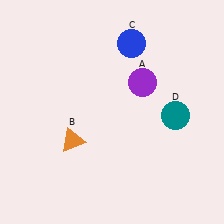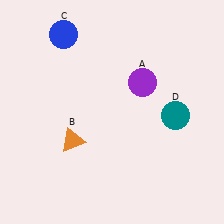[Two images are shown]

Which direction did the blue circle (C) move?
The blue circle (C) moved left.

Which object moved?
The blue circle (C) moved left.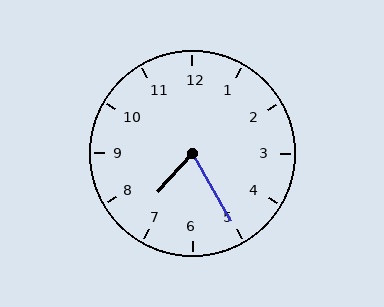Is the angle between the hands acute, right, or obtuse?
It is acute.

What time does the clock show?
7:25.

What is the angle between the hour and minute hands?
Approximately 72 degrees.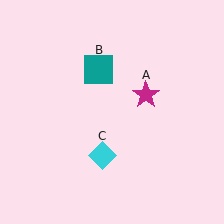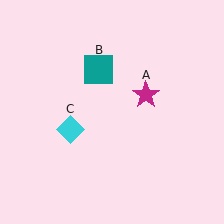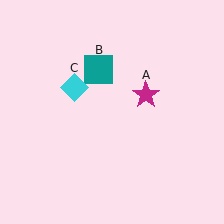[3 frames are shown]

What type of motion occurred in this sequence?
The cyan diamond (object C) rotated clockwise around the center of the scene.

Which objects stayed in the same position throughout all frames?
Magenta star (object A) and teal square (object B) remained stationary.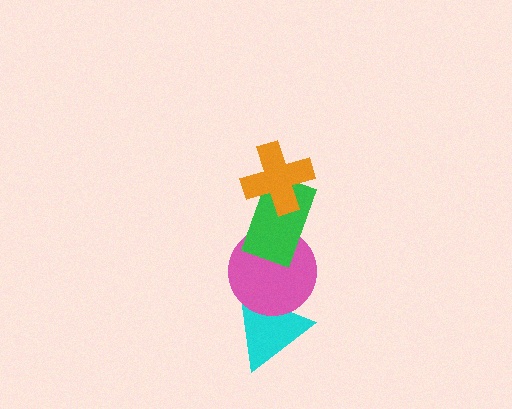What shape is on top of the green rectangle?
The orange cross is on top of the green rectangle.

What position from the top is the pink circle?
The pink circle is 3rd from the top.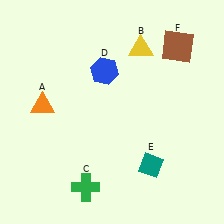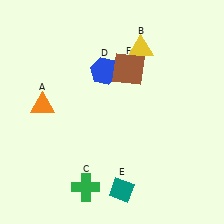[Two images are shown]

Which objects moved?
The objects that moved are: the teal diamond (E), the brown square (F).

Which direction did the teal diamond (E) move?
The teal diamond (E) moved left.